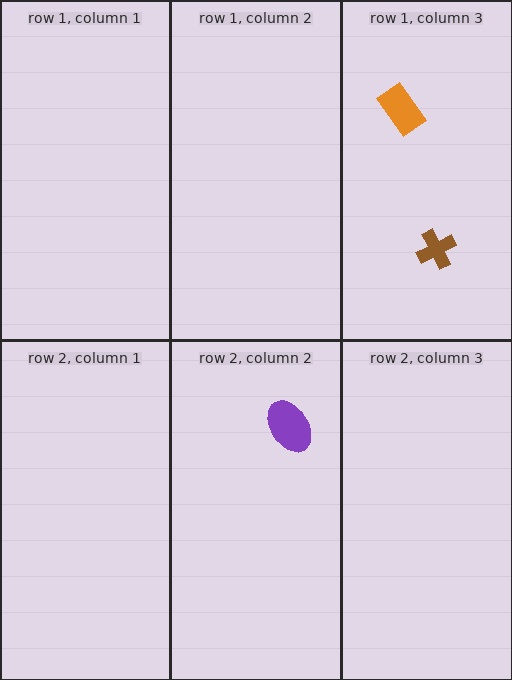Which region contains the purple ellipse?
The row 2, column 2 region.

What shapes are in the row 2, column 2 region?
The purple ellipse.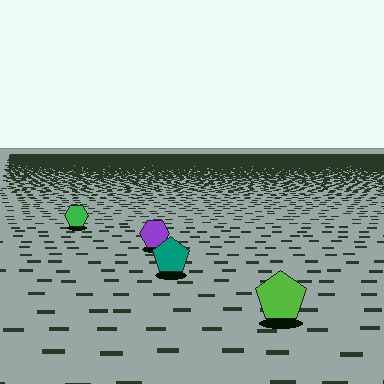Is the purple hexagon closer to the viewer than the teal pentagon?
No. The teal pentagon is closer — you can tell from the texture gradient: the ground texture is coarser near it.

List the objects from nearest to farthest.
From nearest to farthest: the lime pentagon, the teal pentagon, the purple hexagon, the green hexagon.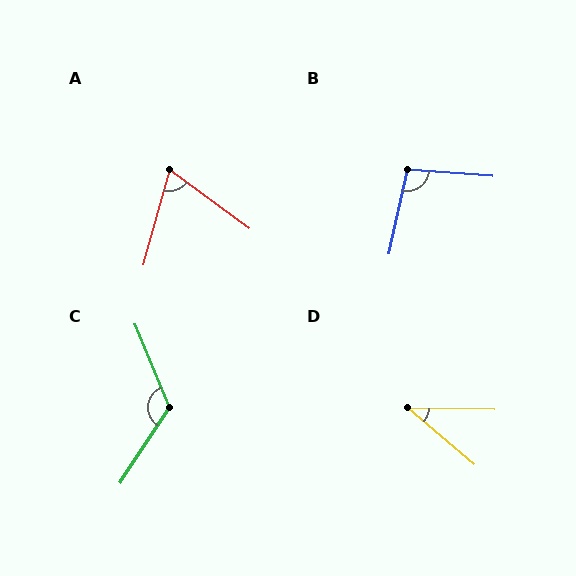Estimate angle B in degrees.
Approximately 98 degrees.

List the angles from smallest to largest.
D (39°), A (70°), B (98°), C (124°).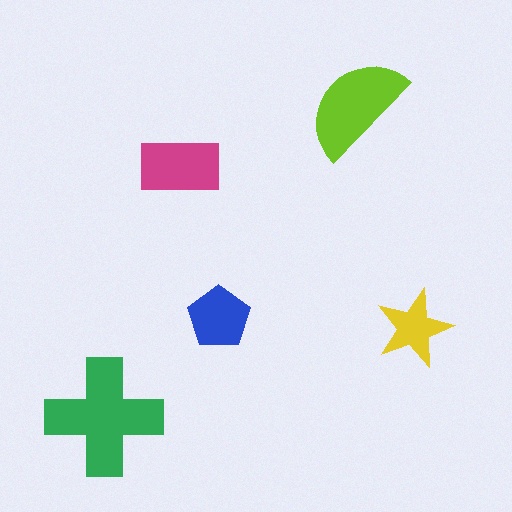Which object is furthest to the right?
The yellow star is rightmost.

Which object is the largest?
The green cross.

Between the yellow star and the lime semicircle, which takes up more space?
The lime semicircle.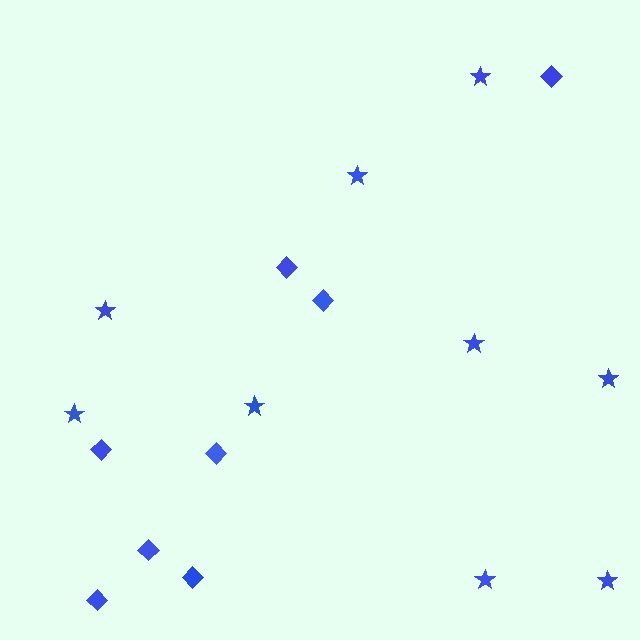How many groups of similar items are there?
There are 2 groups: one group of diamonds (8) and one group of stars (9).